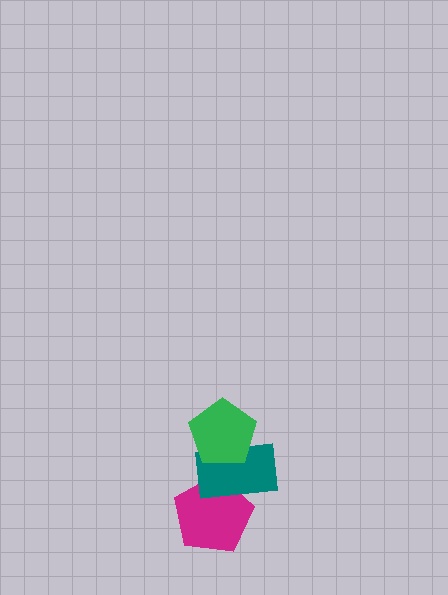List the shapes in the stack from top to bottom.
From top to bottom: the green pentagon, the teal rectangle, the magenta pentagon.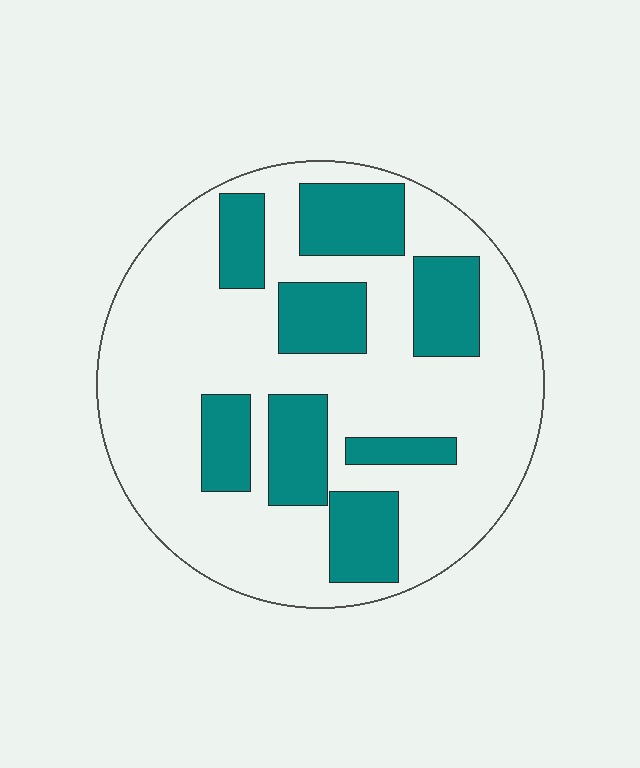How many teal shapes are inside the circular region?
8.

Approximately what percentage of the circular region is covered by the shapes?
Approximately 30%.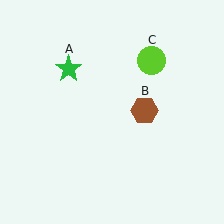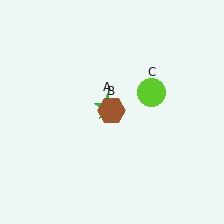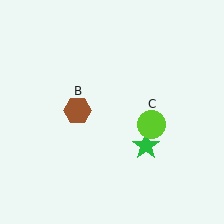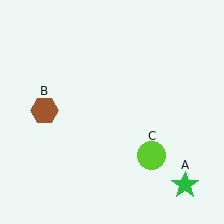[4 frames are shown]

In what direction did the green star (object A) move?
The green star (object A) moved down and to the right.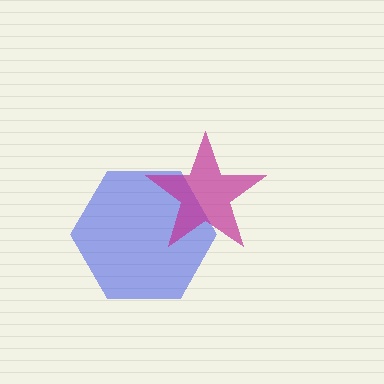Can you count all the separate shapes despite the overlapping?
Yes, there are 2 separate shapes.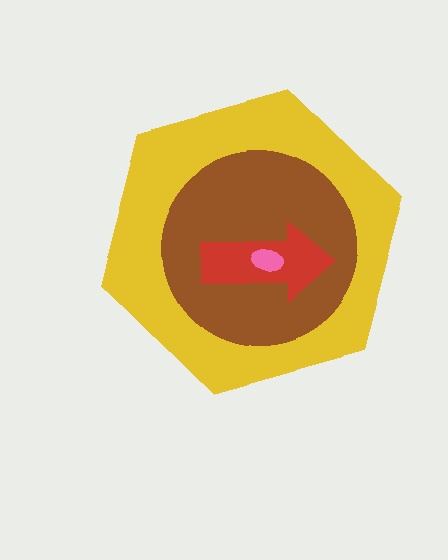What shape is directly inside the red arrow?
The pink ellipse.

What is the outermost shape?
The yellow hexagon.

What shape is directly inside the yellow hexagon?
The brown circle.